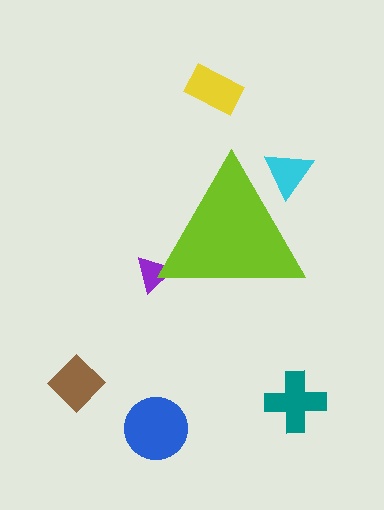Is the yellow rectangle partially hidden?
No, the yellow rectangle is fully visible.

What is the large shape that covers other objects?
A lime triangle.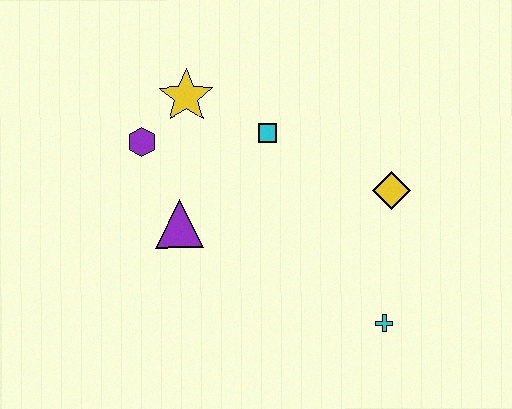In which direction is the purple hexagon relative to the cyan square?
The purple hexagon is to the left of the cyan square.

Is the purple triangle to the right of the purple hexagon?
Yes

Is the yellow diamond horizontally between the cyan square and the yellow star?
No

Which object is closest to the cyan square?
The yellow star is closest to the cyan square.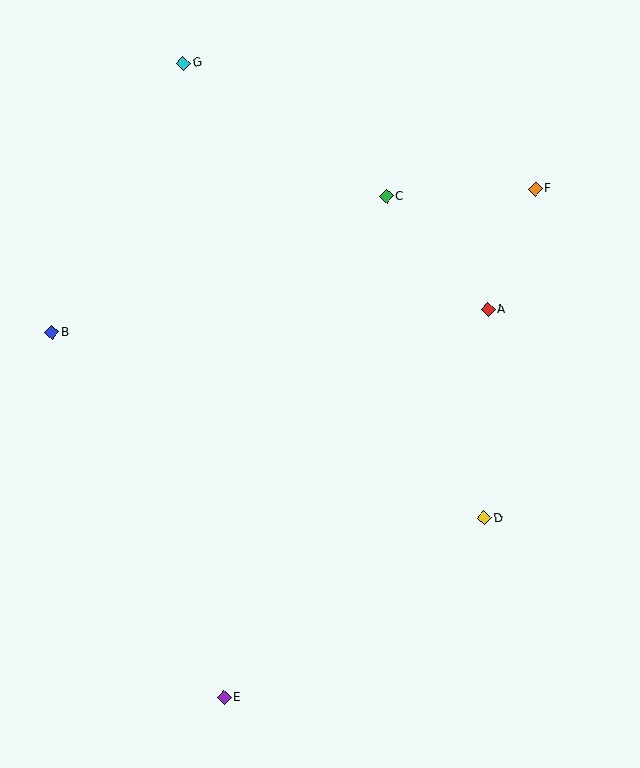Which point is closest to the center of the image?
Point A at (488, 310) is closest to the center.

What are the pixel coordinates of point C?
Point C is at (386, 197).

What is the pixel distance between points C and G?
The distance between C and G is 243 pixels.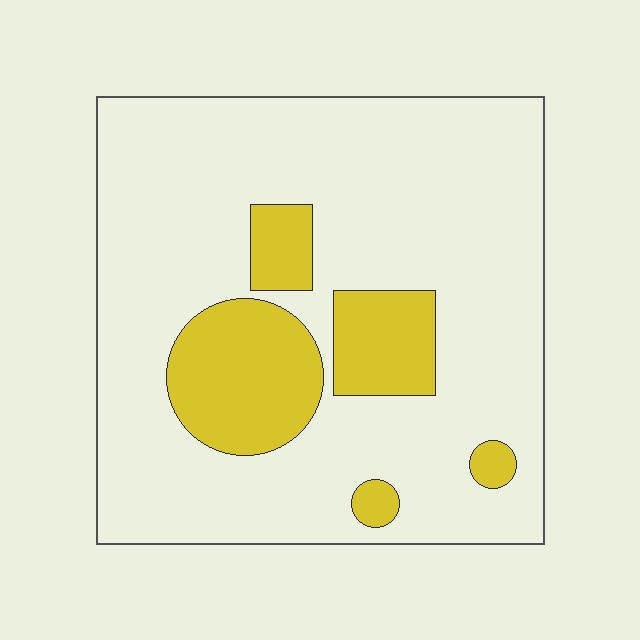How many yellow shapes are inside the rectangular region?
5.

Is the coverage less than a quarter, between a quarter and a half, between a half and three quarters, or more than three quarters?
Less than a quarter.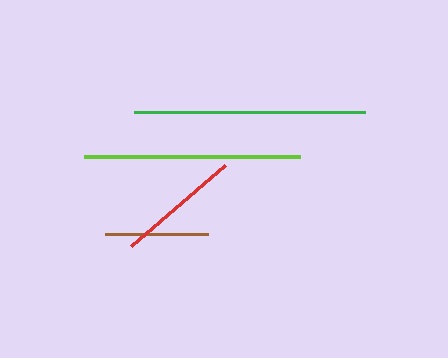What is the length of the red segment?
The red segment is approximately 125 pixels long.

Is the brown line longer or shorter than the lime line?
The lime line is longer than the brown line.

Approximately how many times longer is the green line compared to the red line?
The green line is approximately 1.9 times the length of the red line.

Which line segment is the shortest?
The brown line is the shortest at approximately 102 pixels.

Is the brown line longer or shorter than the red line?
The red line is longer than the brown line.